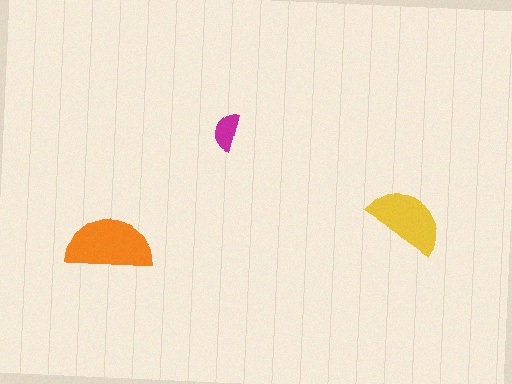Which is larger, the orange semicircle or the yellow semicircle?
The orange one.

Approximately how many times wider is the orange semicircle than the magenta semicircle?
About 2.5 times wider.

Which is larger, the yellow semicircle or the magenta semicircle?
The yellow one.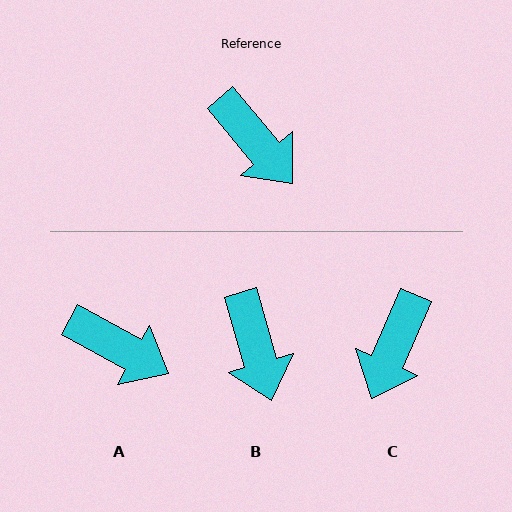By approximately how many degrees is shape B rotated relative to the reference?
Approximately 24 degrees clockwise.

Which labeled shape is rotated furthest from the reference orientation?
C, about 63 degrees away.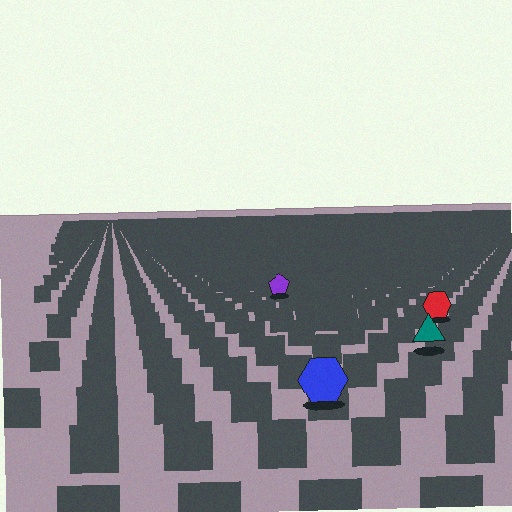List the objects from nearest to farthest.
From nearest to farthest: the blue hexagon, the teal triangle, the red hexagon, the purple pentagon.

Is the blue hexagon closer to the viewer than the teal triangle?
Yes. The blue hexagon is closer — you can tell from the texture gradient: the ground texture is coarser near it.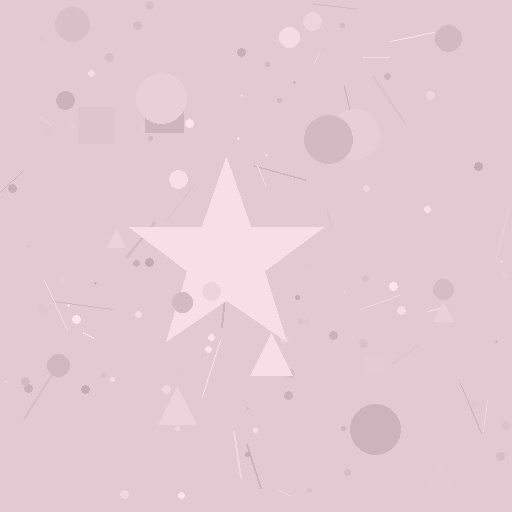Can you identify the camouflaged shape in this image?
The camouflaged shape is a star.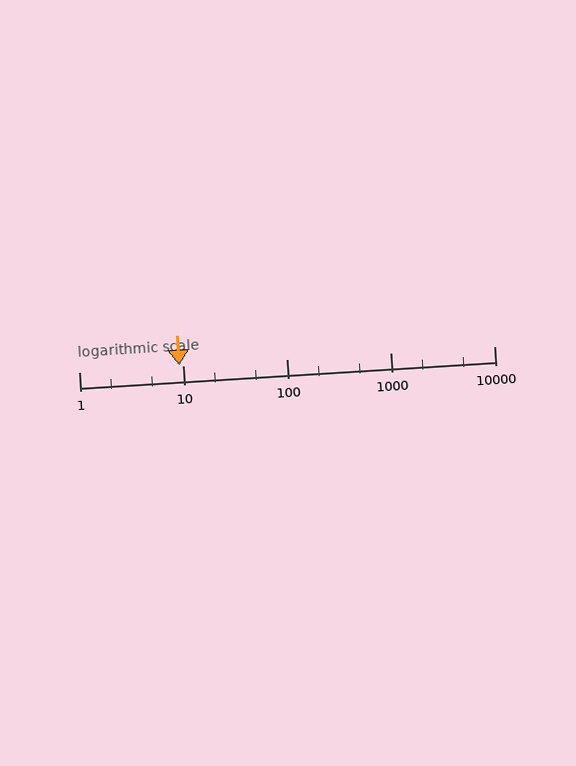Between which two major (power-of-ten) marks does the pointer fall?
The pointer is between 1 and 10.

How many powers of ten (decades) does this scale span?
The scale spans 4 decades, from 1 to 10000.